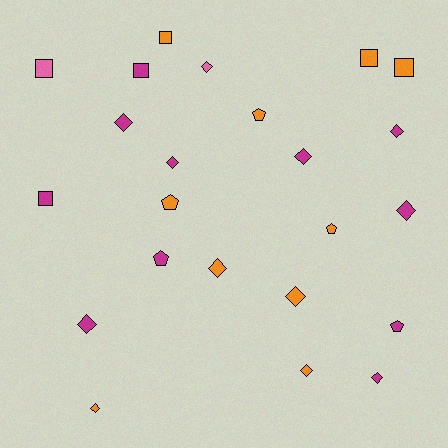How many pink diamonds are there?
There is 1 pink diamond.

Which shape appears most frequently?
Diamond, with 12 objects.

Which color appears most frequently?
Magenta, with 11 objects.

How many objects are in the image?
There are 23 objects.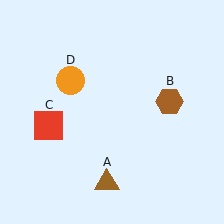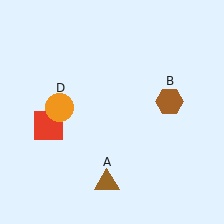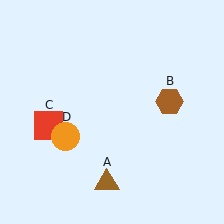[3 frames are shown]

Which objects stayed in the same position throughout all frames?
Brown triangle (object A) and brown hexagon (object B) and red square (object C) remained stationary.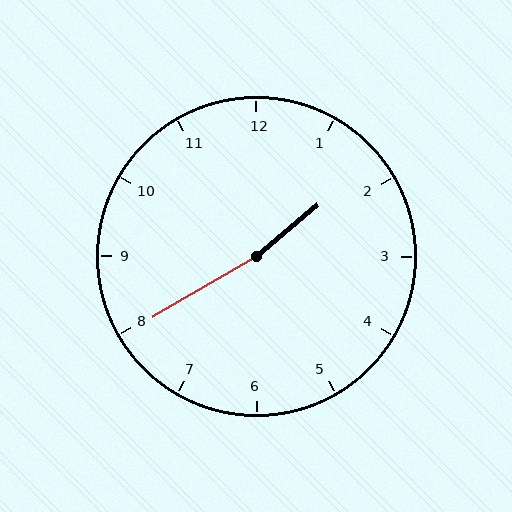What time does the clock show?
1:40.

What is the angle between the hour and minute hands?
Approximately 170 degrees.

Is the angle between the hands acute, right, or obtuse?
It is obtuse.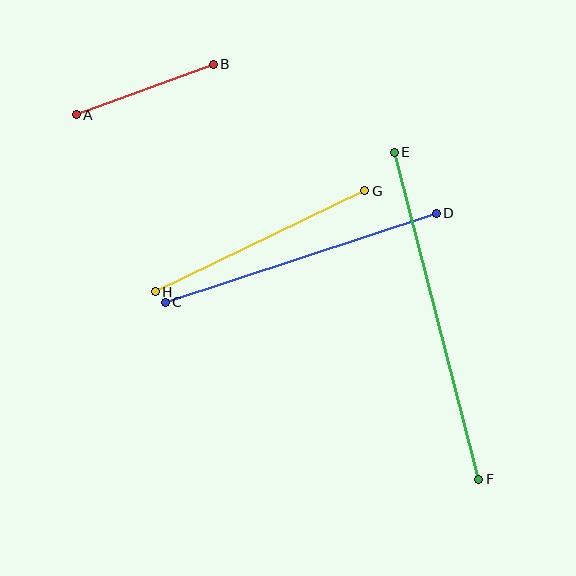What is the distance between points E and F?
The distance is approximately 338 pixels.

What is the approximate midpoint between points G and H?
The midpoint is at approximately (260, 241) pixels.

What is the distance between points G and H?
The distance is approximately 232 pixels.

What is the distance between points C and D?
The distance is approximately 285 pixels.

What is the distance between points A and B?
The distance is approximately 146 pixels.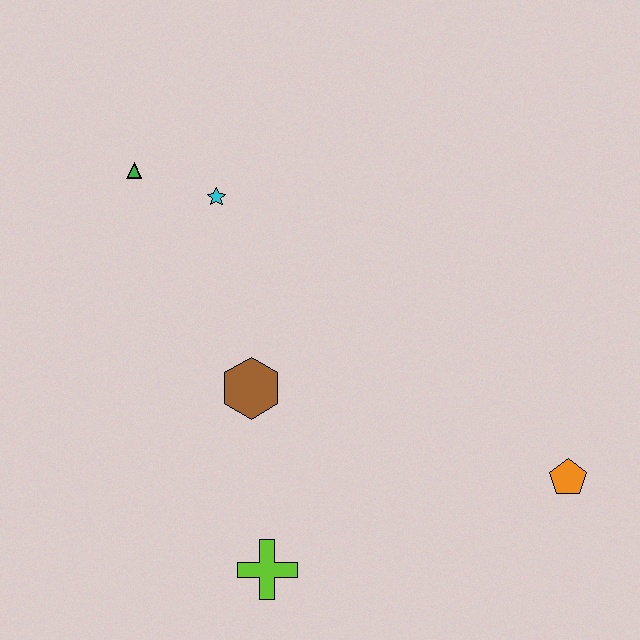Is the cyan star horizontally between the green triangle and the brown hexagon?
Yes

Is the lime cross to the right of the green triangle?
Yes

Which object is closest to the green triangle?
The cyan star is closest to the green triangle.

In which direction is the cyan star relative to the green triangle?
The cyan star is to the right of the green triangle.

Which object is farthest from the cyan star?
The orange pentagon is farthest from the cyan star.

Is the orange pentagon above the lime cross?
Yes